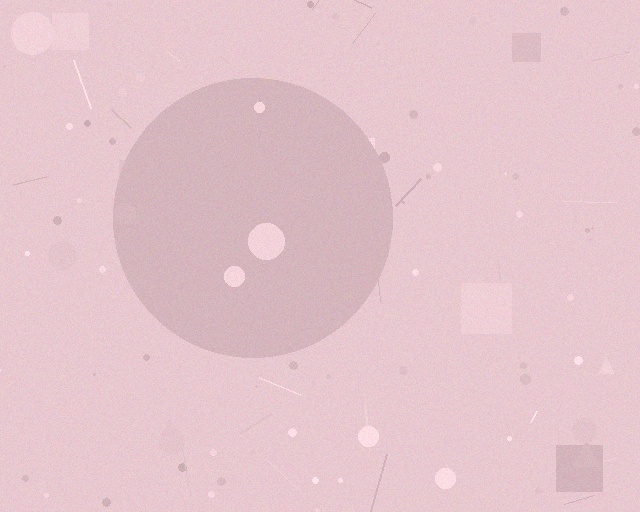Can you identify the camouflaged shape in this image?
The camouflaged shape is a circle.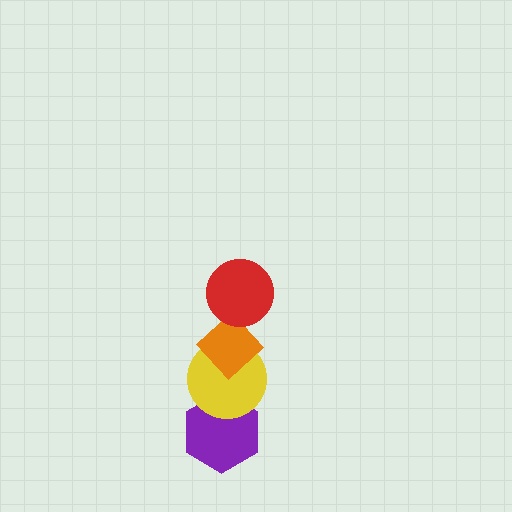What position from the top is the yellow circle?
The yellow circle is 3rd from the top.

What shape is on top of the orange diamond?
The red circle is on top of the orange diamond.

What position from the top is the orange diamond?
The orange diamond is 2nd from the top.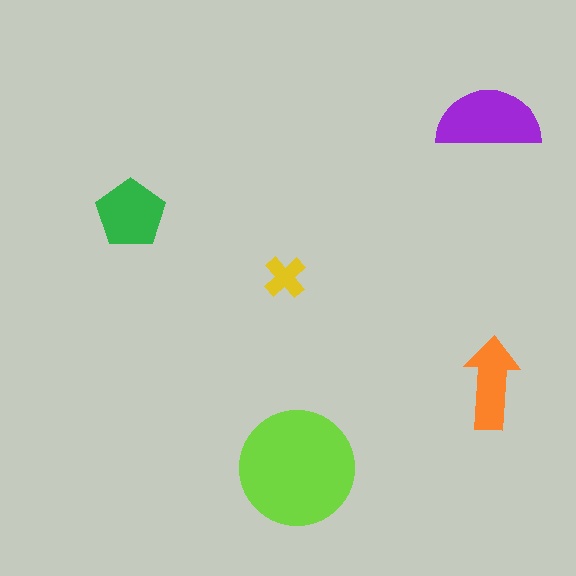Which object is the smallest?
The yellow cross.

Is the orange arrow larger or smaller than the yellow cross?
Larger.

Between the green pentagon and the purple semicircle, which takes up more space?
The purple semicircle.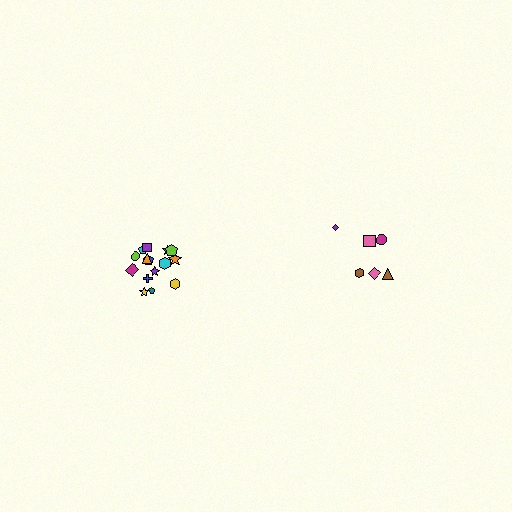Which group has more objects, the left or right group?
The left group.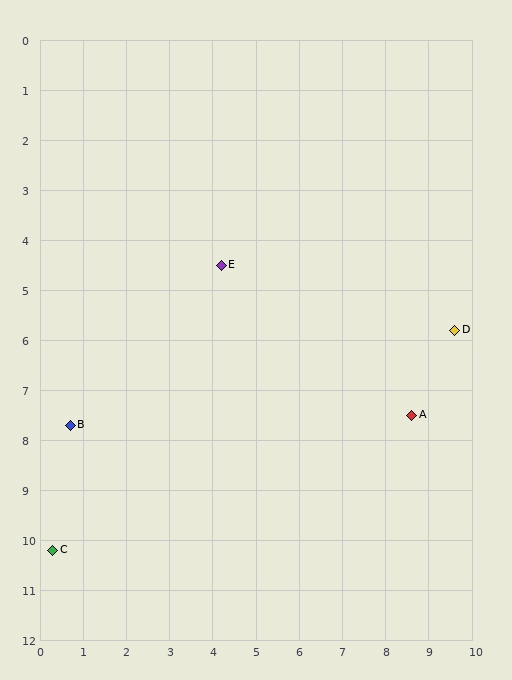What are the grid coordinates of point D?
Point D is at approximately (9.6, 5.8).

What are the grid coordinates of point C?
Point C is at approximately (0.3, 10.2).